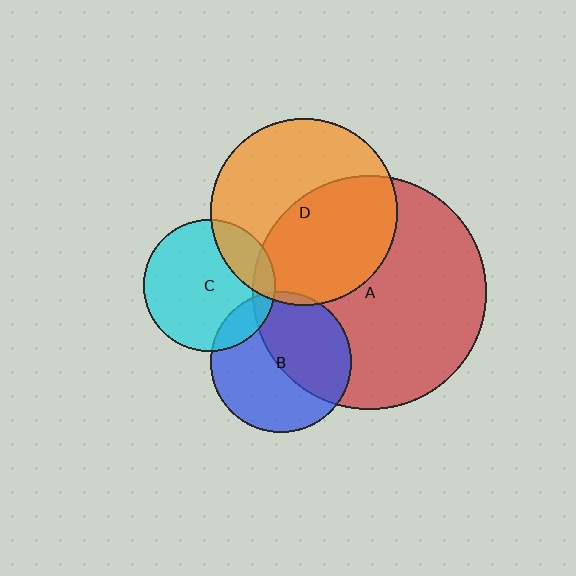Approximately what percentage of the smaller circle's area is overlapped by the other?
Approximately 20%.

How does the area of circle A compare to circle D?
Approximately 1.6 times.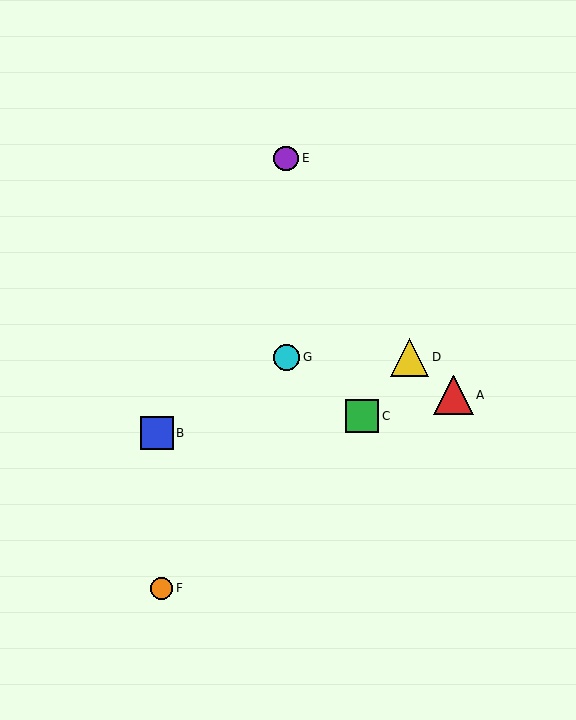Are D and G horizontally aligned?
Yes, both are at y≈357.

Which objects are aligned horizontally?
Objects D, G are aligned horizontally.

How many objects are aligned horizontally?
2 objects (D, G) are aligned horizontally.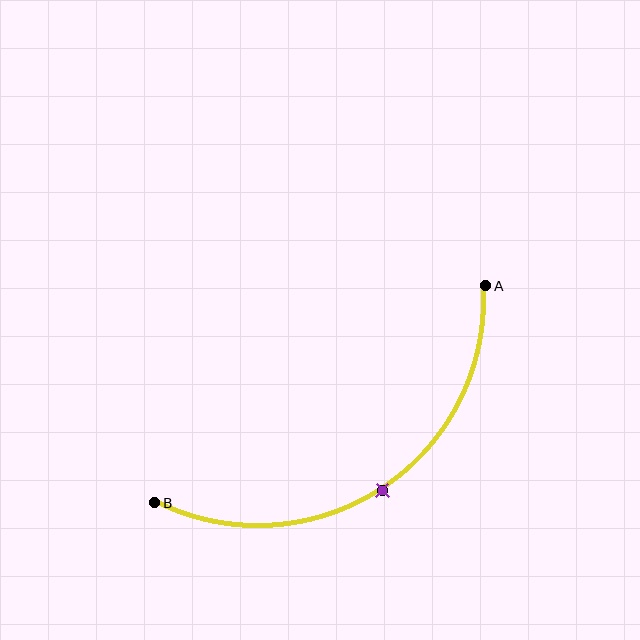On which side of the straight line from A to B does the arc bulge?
The arc bulges below the straight line connecting A and B.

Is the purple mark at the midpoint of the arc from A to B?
Yes. The purple mark lies on the arc at equal arc-length from both A and B — it is the arc midpoint.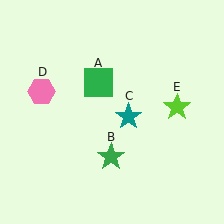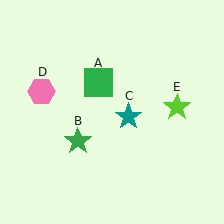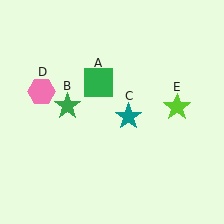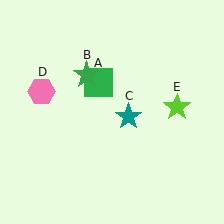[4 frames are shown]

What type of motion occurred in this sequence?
The green star (object B) rotated clockwise around the center of the scene.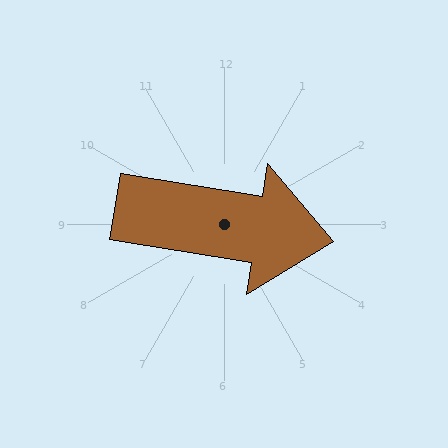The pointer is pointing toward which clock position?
Roughly 3 o'clock.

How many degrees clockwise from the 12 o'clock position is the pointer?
Approximately 99 degrees.